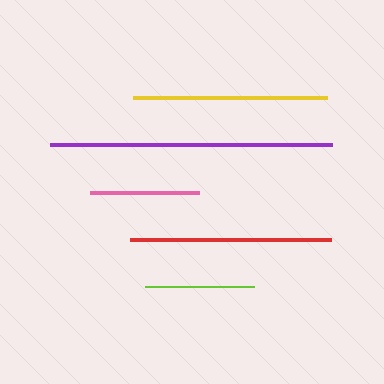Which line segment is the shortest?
The lime line is the shortest at approximately 109 pixels.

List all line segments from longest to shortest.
From longest to shortest: purple, red, yellow, pink, lime.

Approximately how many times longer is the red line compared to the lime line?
The red line is approximately 1.9 times the length of the lime line.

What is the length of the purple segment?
The purple segment is approximately 282 pixels long.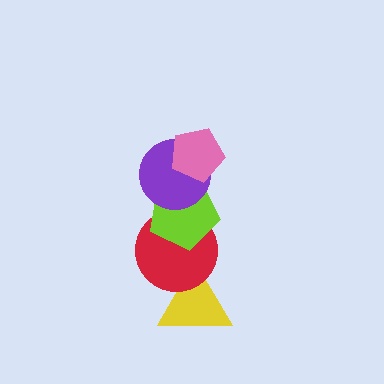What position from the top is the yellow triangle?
The yellow triangle is 5th from the top.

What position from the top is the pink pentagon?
The pink pentagon is 1st from the top.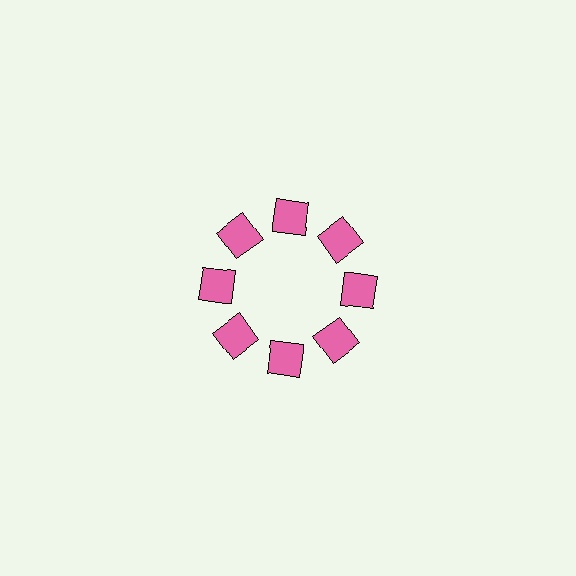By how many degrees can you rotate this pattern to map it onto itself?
The pattern maps onto itself every 45 degrees of rotation.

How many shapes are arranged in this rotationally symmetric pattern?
There are 8 shapes, arranged in 8 groups of 1.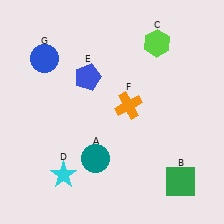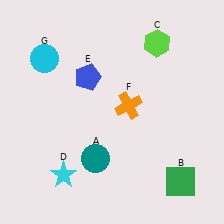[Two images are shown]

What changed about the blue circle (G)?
In Image 1, G is blue. In Image 2, it changed to cyan.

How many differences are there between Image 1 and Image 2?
There is 1 difference between the two images.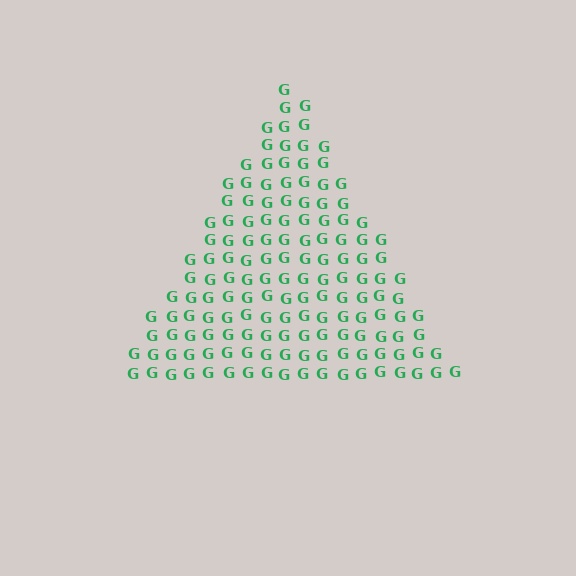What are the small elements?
The small elements are letter G's.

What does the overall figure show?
The overall figure shows a triangle.